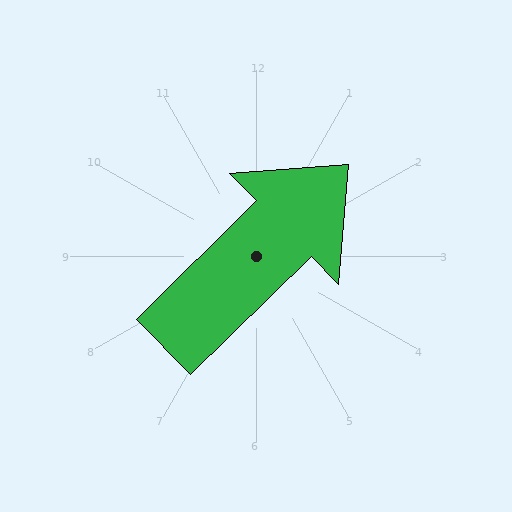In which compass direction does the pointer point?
Northeast.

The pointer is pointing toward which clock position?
Roughly 2 o'clock.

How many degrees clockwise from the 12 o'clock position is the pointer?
Approximately 45 degrees.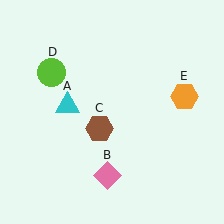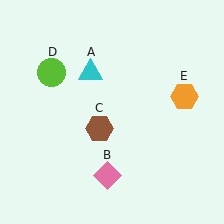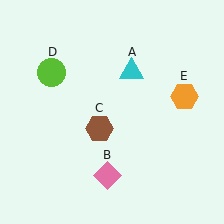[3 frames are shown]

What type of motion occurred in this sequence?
The cyan triangle (object A) rotated clockwise around the center of the scene.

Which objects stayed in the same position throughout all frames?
Pink diamond (object B) and brown hexagon (object C) and lime circle (object D) and orange hexagon (object E) remained stationary.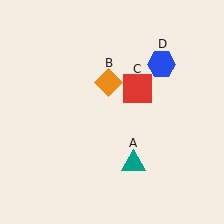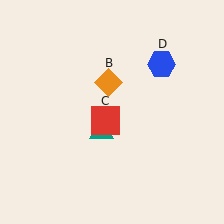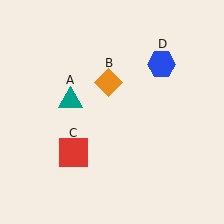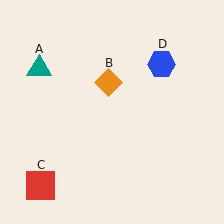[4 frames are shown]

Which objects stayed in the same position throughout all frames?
Orange diamond (object B) and blue hexagon (object D) remained stationary.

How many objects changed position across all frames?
2 objects changed position: teal triangle (object A), red square (object C).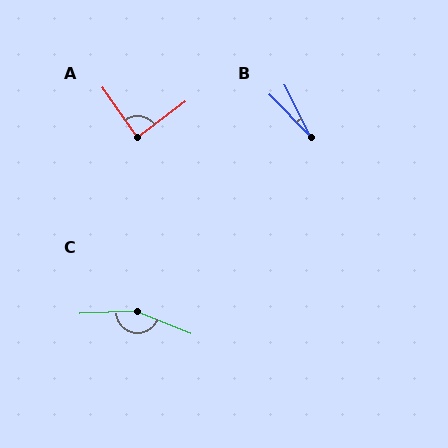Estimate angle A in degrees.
Approximately 88 degrees.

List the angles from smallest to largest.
B (18°), A (88°), C (156°).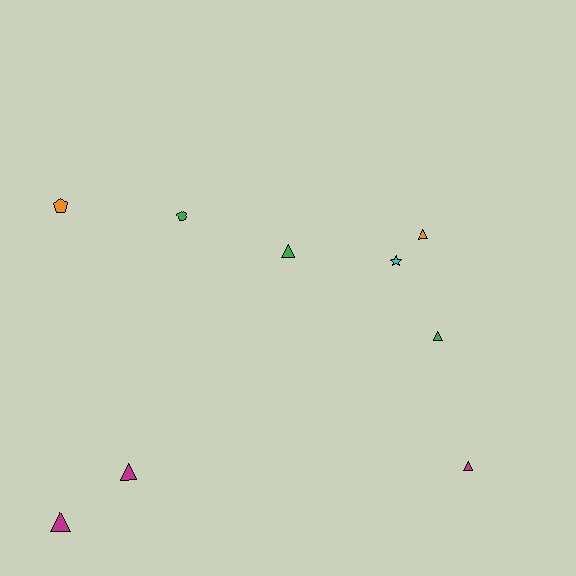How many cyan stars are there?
There is 1 cyan star.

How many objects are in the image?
There are 9 objects.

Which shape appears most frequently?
Triangle, with 6 objects.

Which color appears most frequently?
Green, with 3 objects.